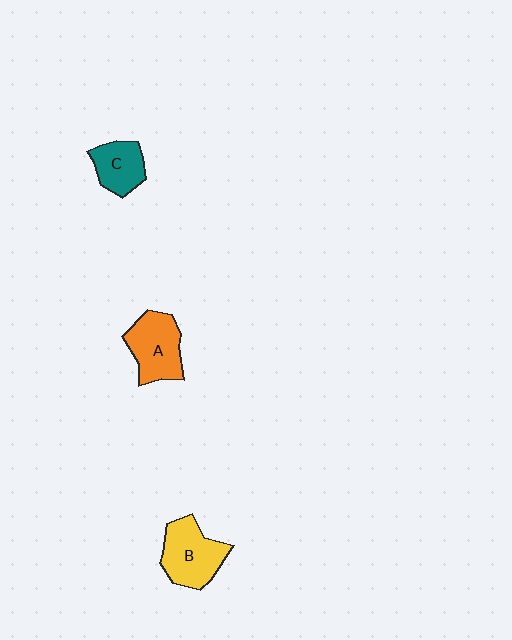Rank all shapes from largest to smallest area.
From largest to smallest: B (yellow), A (orange), C (teal).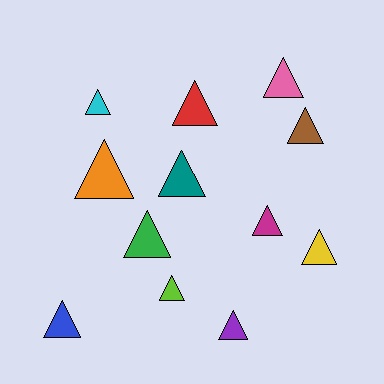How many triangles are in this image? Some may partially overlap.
There are 12 triangles.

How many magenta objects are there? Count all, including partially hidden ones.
There is 1 magenta object.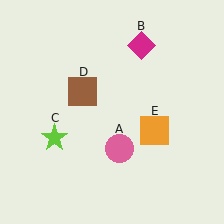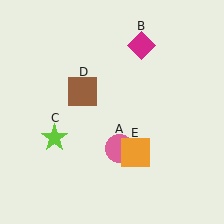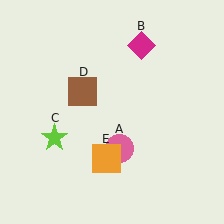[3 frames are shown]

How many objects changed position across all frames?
1 object changed position: orange square (object E).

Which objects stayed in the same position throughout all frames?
Pink circle (object A) and magenta diamond (object B) and lime star (object C) and brown square (object D) remained stationary.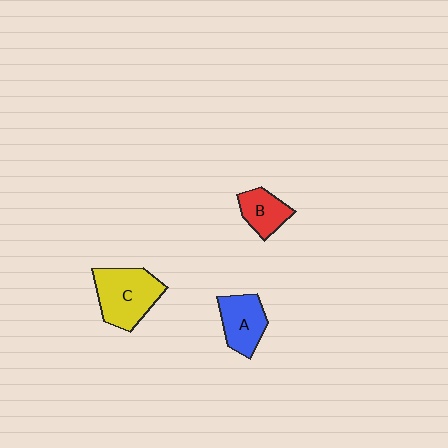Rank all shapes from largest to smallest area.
From largest to smallest: C (yellow), A (blue), B (red).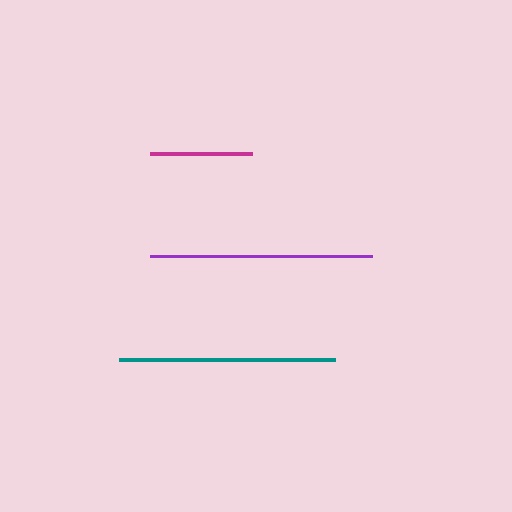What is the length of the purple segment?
The purple segment is approximately 222 pixels long.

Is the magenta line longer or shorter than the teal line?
The teal line is longer than the magenta line.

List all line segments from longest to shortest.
From longest to shortest: purple, teal, magenta.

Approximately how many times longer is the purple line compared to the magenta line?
The purple line is approximately 2.2 times the length of the magenta line.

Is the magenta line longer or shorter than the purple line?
The purple line is longer than the magenta line.